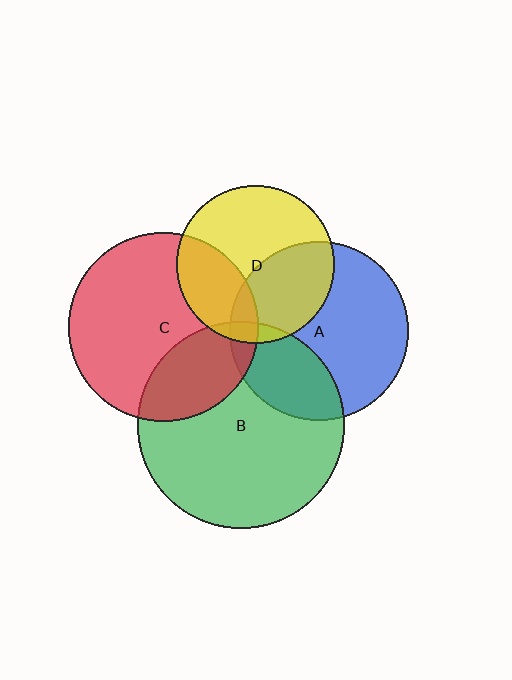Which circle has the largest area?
Circle B (green).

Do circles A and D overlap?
Yes.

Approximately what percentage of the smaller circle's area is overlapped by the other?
Approximately 40%.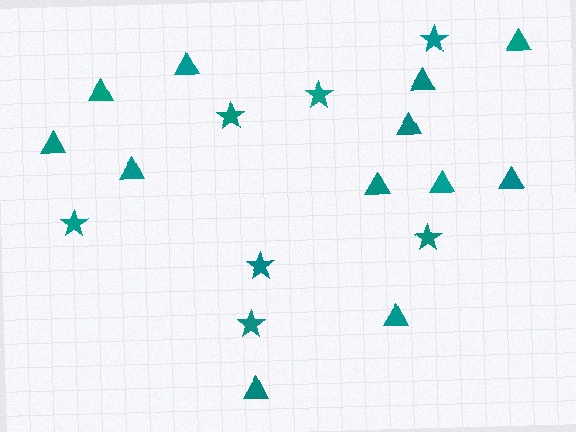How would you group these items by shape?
There are 2 groups: one group of stars (7) and one group of triangles (12).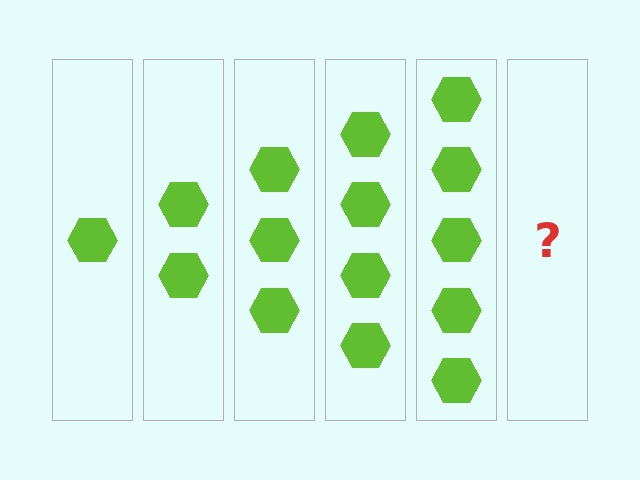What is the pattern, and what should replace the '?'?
The pattern is that each step adds one more hexagon. The '?' should be 6 hexagons.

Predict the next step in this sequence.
The next step is 6 hexagons.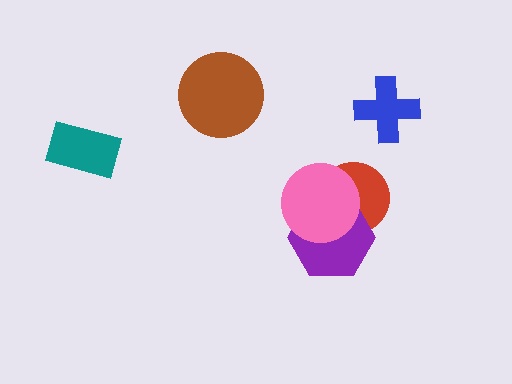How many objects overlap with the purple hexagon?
2 objects overlap with the purple hexagon.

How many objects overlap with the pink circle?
2 objects overlap with the pink circle.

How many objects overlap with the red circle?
2 objects overlap with the red circle.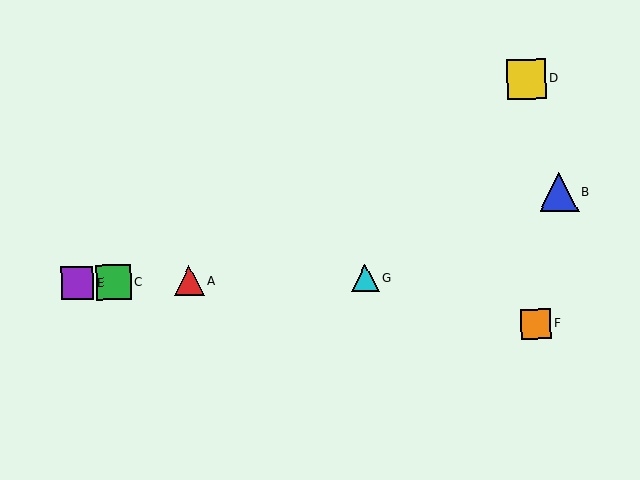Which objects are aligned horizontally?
Objects A, C, E, G are aligned horizontally.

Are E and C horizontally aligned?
Yes, both are at y≈283.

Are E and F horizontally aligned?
No, E is at y≈283 and F is at y≈324.